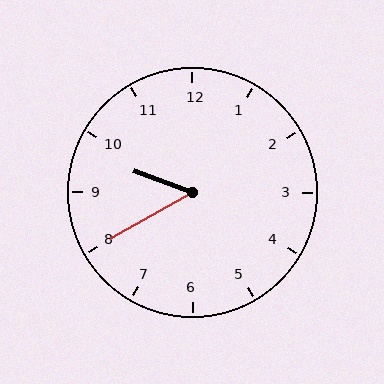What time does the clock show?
9:40.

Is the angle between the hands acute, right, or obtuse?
It is acute.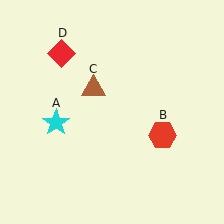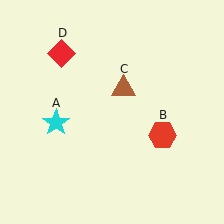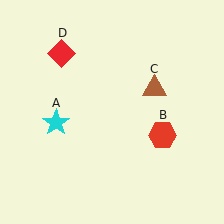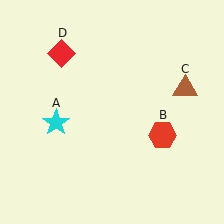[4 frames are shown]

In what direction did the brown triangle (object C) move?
The brown triangle (object C) moved right.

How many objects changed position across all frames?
1 object changed position: brown triangle (object C).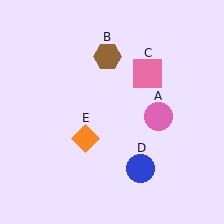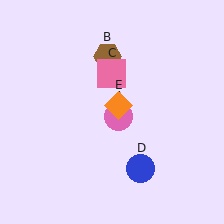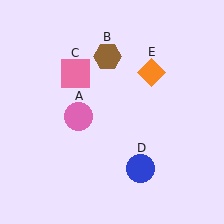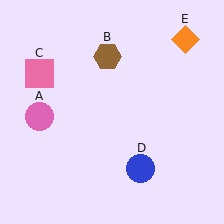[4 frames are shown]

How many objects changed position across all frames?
3 objects changed position: pink circle (object A), pink square (object C), orange diamond (object E).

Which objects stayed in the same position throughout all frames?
Brown hexagon (object B) and blue circle (object D) remained stationary.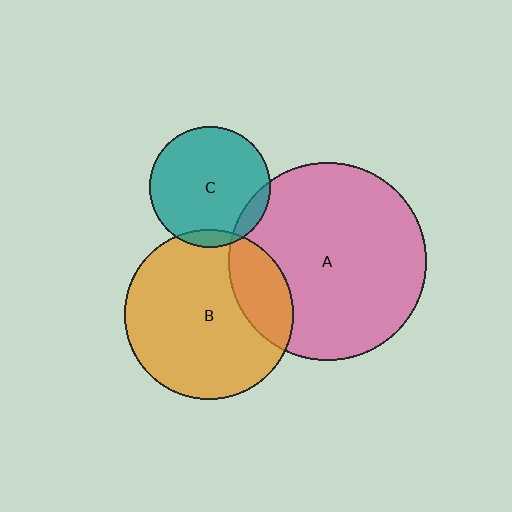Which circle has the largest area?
Circle A (pink).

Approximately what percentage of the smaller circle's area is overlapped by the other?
Approximately 20%.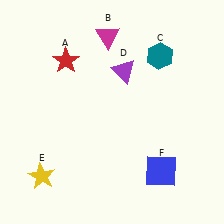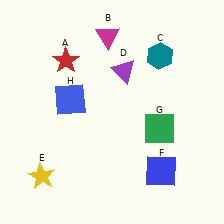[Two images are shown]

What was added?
A green square (G), a blue square (H) were added in Image 2.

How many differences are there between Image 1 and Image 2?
There are 2 differences between the two images.